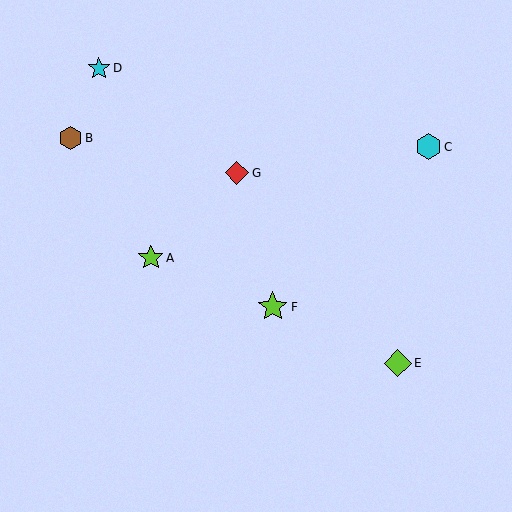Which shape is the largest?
The lime star (labeled F) is the largest.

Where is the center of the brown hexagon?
The center of the brown hexagon is at (70, 138).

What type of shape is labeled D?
Shape D is a cyan star.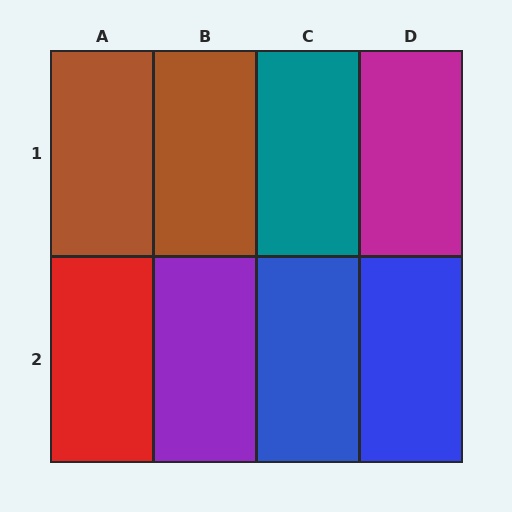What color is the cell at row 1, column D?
Magenta.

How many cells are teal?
1 cell is teal.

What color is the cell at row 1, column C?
Teal.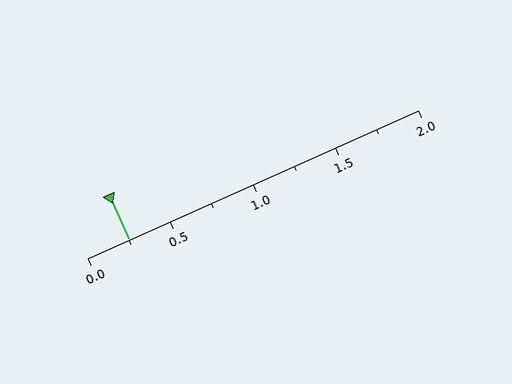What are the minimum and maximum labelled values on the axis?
The axis runs from 0.0 to 2.0.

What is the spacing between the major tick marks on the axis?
The major ticks are spaced 0.5 apart.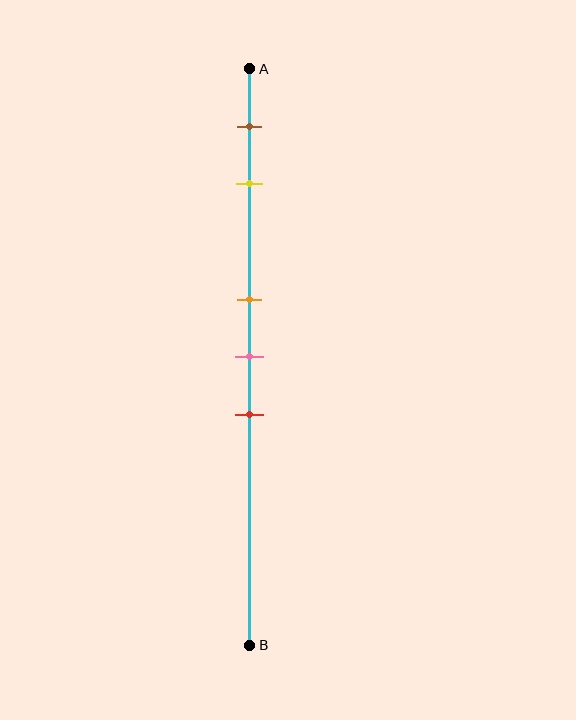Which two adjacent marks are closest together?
The orange and pink marks are the closest adjacent pair.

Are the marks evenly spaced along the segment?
No, the marks are not evenly spaced.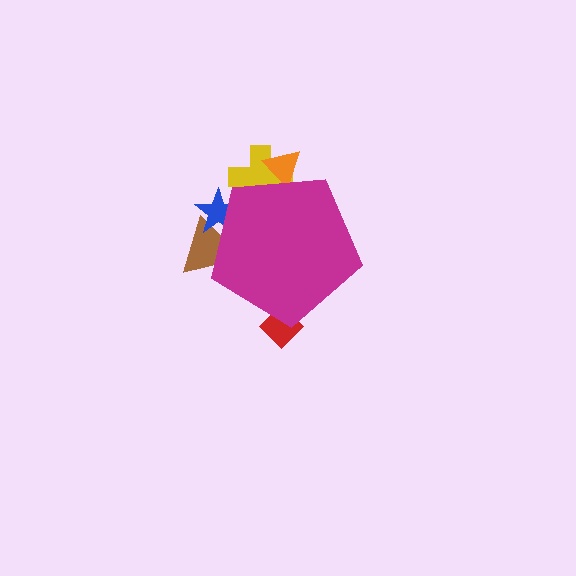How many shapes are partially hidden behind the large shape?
5 shapes are partially hidden.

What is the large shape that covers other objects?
A magenta pentagon.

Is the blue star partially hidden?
Yes, the blue star is partially hidden behind the magenta pentagon.